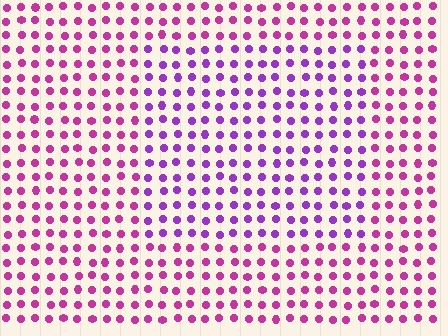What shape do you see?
I see a rectangle.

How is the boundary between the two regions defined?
The boundary is defined purely by a slight shift in hue (about 34 degrees). Spacing, size, and orientation are identical on both sides.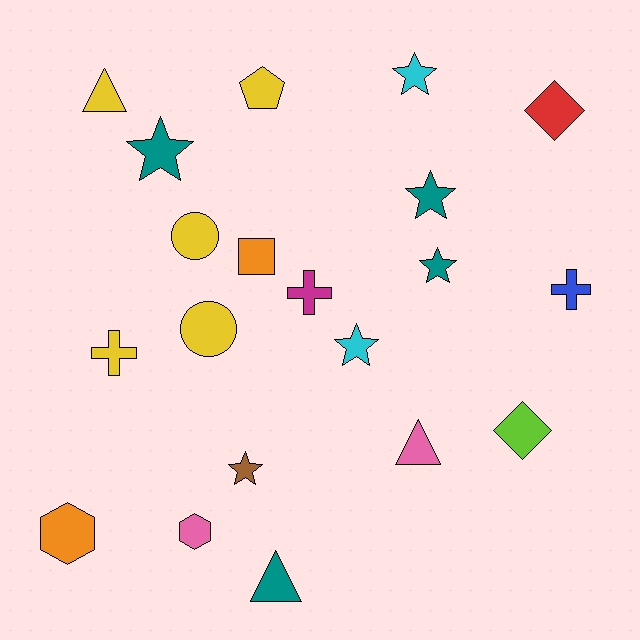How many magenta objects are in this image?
There is 1 magenta object.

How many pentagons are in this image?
There is 1 pentagon.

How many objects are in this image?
There are 20 objects.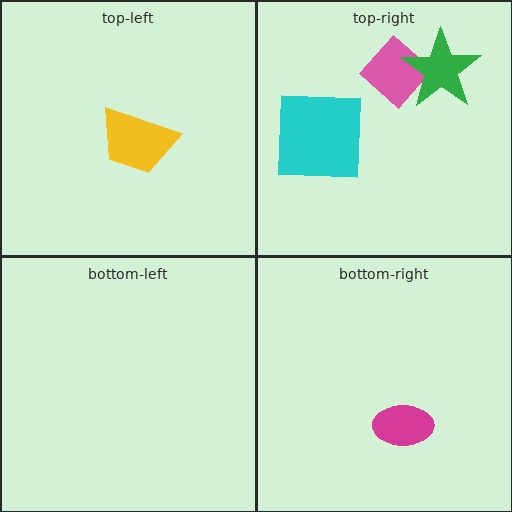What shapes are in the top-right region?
The cyan square, the pink diamond, the green star.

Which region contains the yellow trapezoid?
The top-left region.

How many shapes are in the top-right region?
3.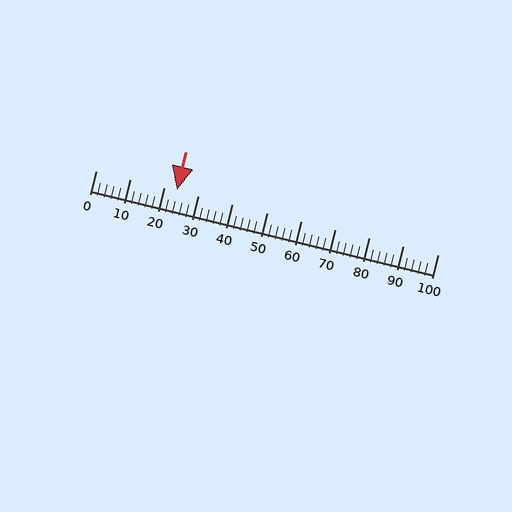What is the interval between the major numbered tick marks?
The major tick marks are spaced 10 units apart.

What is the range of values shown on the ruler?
The ruler shows values from 0 to 100.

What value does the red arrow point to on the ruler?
The red arrow points to approximately 24.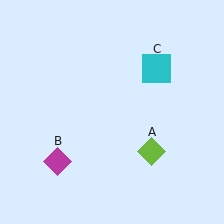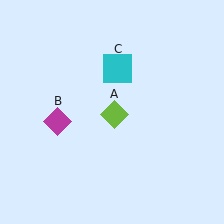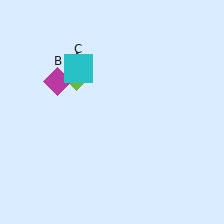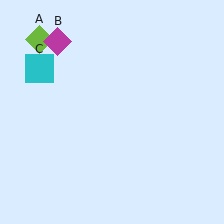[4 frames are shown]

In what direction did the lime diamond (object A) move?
The lime diamond (object A) moved up and to the left.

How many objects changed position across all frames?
3 objects changed position: lime diamond (object A), magenta diamond (object B), cyan square (object C).